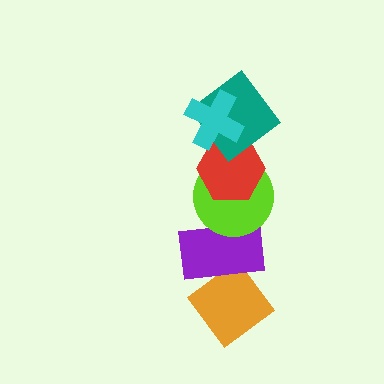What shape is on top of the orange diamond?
The purple rectangle is on top of the orange diamond.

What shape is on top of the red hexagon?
The teal diamond is on top of the red hexagon.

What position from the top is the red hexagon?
The red hexagon is 3rd from the top.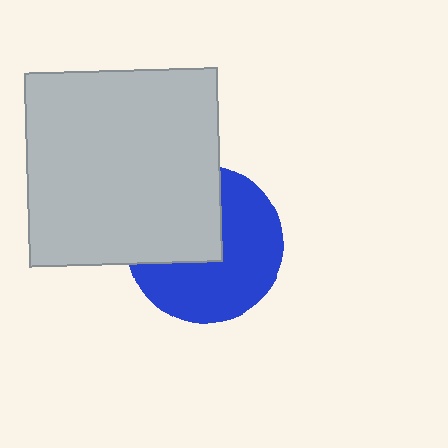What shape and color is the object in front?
The object in front is a light gray square.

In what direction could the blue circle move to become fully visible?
The blue circle could move toward the lower-right. That would shift it out from behind the light gray square entirely.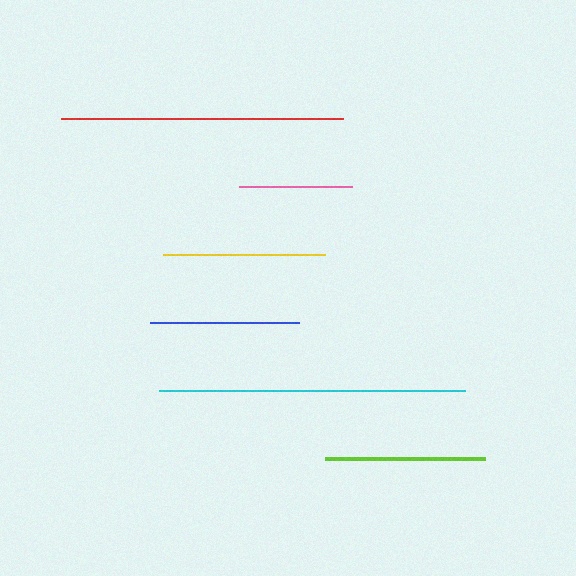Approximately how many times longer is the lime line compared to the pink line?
The lime line is approximately 1.4 times the length of the pink line.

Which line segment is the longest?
The cyan line is the longest at approximately 306 pixels.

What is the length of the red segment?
The red segment is approximately 282 pixels long.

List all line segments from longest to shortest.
From longest to shortest: cyan, red, yellow, lime, blue, pink.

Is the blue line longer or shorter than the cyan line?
The cyan line is longer than the blue line.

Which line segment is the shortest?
The pink line is the shortest at approximately 114 pixels.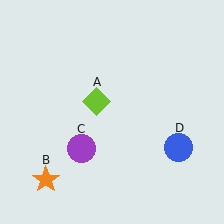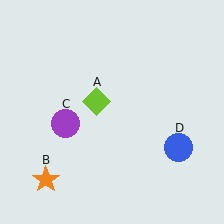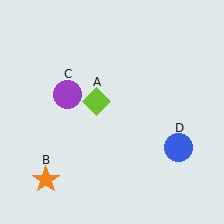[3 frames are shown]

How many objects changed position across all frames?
1 object changed position: purple circle (object C).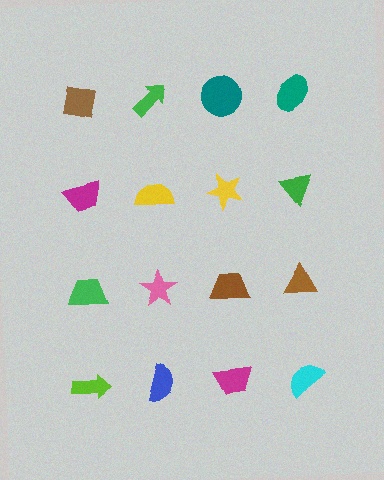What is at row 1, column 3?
A teal circle.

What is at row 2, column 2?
A yellow semicircle.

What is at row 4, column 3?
A magenta trapezoid.